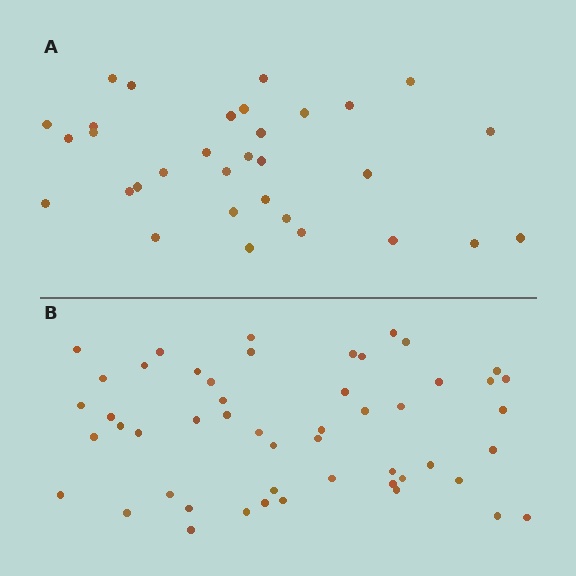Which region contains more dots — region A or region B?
Region B (the bottom region) has more dots.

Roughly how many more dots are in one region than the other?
Region B has approximately 20 more dots than region A.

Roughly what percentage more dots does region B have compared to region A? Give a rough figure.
About 60% more.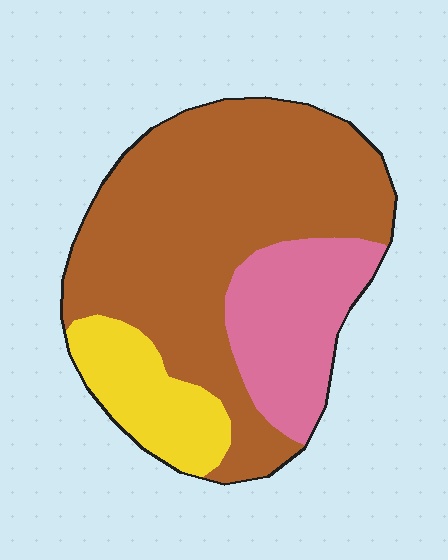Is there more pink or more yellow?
Pink.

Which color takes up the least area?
Yellow, at roughly 15%.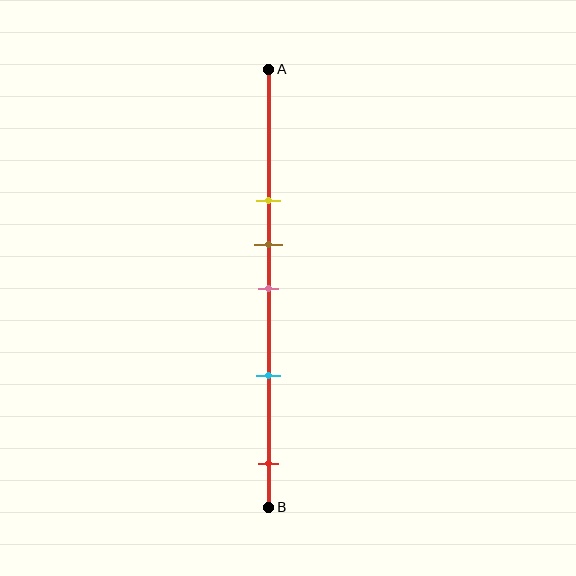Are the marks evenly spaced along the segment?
No, the marks are not evenly spaced.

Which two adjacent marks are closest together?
The brown and pink marks are the closest adjacent pair.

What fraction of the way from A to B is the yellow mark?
The yellow mark is approximately 30% (0.3) of the way from A to B.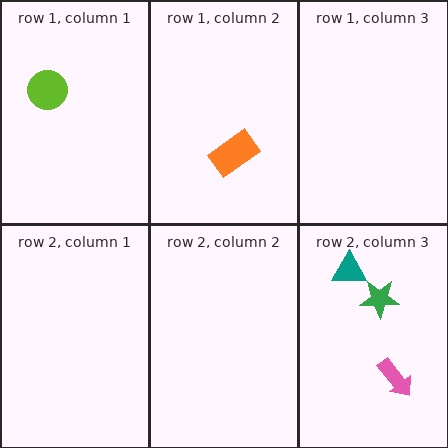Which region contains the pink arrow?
The row 2, column 3 region.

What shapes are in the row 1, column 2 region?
The orange rectangle.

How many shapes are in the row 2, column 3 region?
3.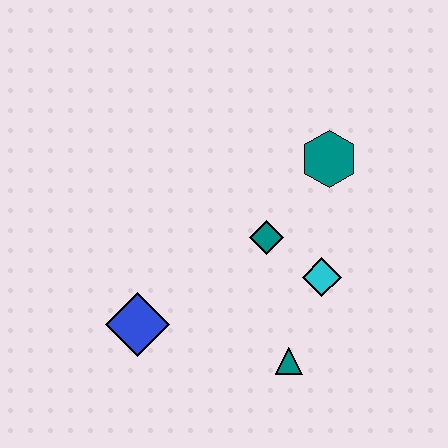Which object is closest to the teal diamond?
The cyan diamond is closest to the teal diamond.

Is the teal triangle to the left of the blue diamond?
No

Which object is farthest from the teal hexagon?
The blue diamond is farthest from the teal hexagon.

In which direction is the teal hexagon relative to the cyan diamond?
The teal hexagon is above the cyan diamond.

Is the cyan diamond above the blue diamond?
Yes